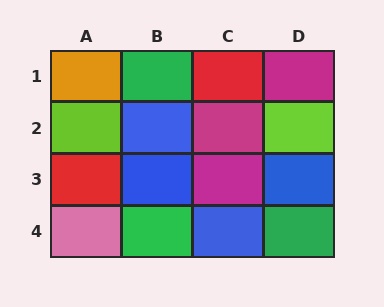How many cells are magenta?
3 cells are magenta.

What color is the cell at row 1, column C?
Red.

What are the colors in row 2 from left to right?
Lime, blue, magenta, lime.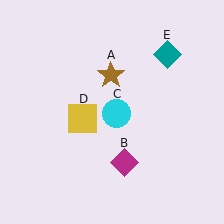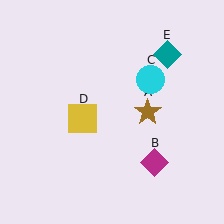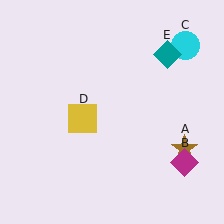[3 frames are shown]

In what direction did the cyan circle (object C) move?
The cyan circle (object C) moved up and to the right.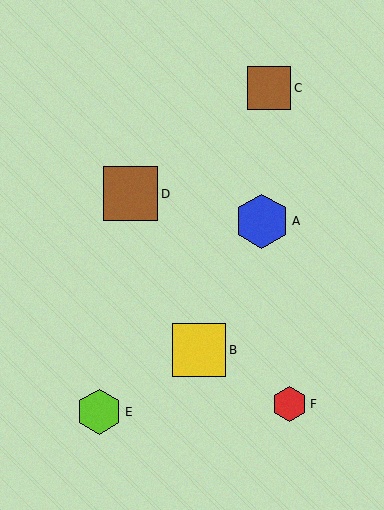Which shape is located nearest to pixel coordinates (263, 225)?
The blue hexagon (labeled A) at (262, 221) is nearest to that location.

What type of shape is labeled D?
Shape D is a brown square.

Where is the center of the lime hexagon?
The center of the lime hexagon is at (99, 412).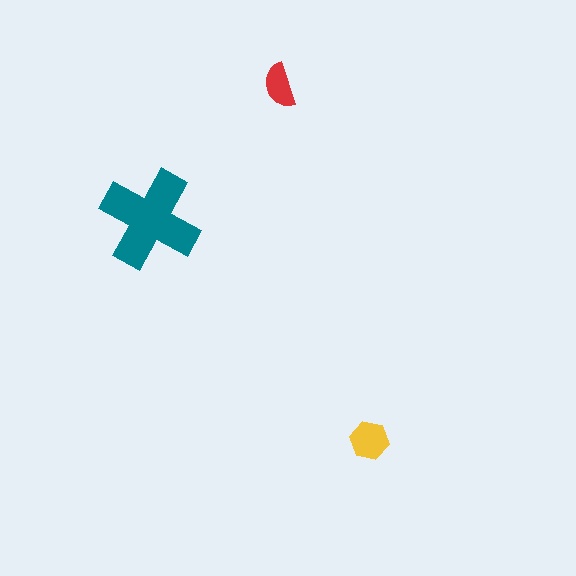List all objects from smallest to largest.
The red semicircle, the yellow hexagon, the teal cross.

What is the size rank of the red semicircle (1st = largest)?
3rd.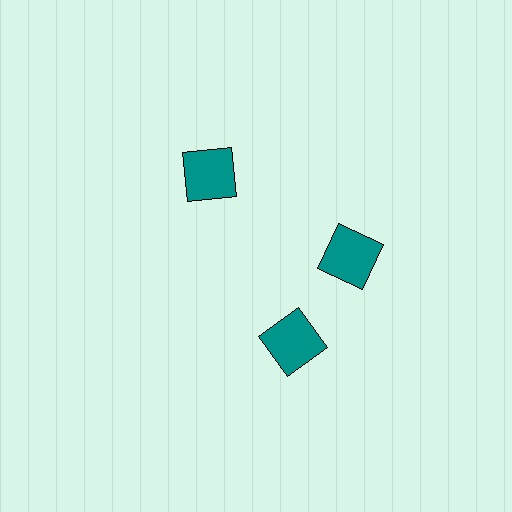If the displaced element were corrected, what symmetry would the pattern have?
It would have 3-fold rotational symmetry — the pattern would map onto itself every 120 degrees.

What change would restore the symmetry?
The symmetry would be restored by rotating it back into even spacing with its neighbors so that all 3 squares sit at equal angles and equal distance from the center.